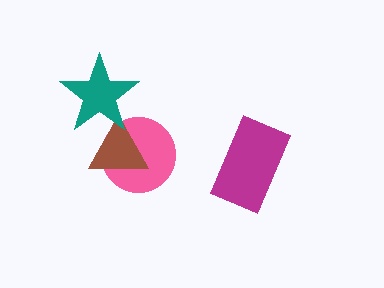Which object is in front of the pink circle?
The brown triangle is in front of the pink circle.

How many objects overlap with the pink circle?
1 object overlaps with the pink circle.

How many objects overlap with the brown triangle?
2 objects overlap with the brown triangle.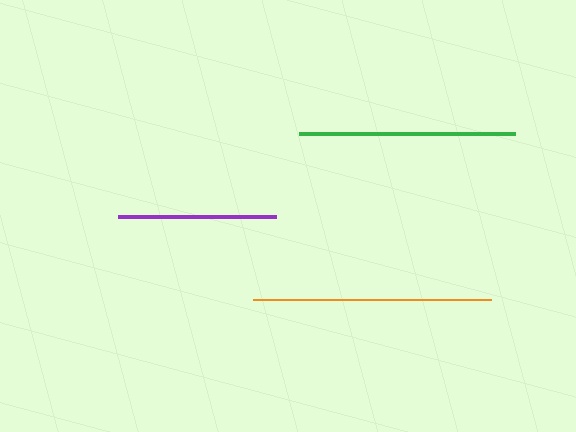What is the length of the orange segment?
The orange segment is approximately 238 pixels long.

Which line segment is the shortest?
The purple line is the shortest at approximately 158 pixels.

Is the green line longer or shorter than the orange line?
The orange line is longer than the green line.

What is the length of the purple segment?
The purple segment is approximately 158 pixels long.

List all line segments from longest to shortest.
From longest to shortest: orange, green, purple.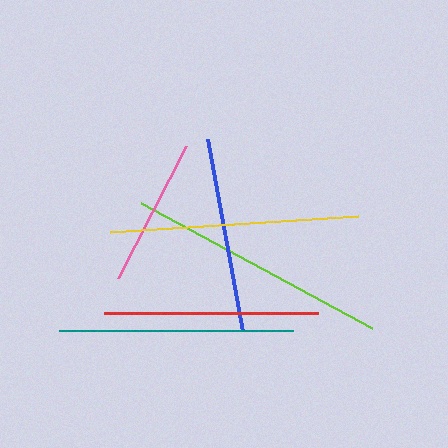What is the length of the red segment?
The red segment is approximately 214 pixels long.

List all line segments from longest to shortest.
From longest to shortest: lime, yellow, teal, red, blue, pink.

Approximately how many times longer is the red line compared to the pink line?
The red line is approximately 1.4 times the length of the pink line.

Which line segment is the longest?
The lime line is the longest at approximately 262 pixels.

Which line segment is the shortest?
The pink line is the shortest at approximately 149 pixels.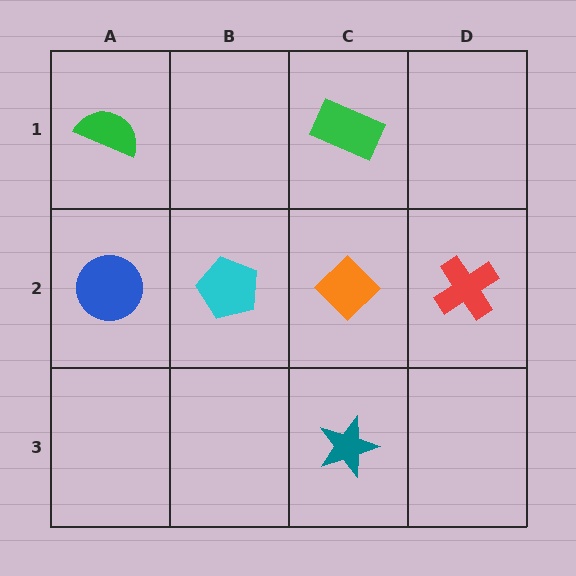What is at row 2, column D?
A red cross.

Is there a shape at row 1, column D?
No, that cell is empty.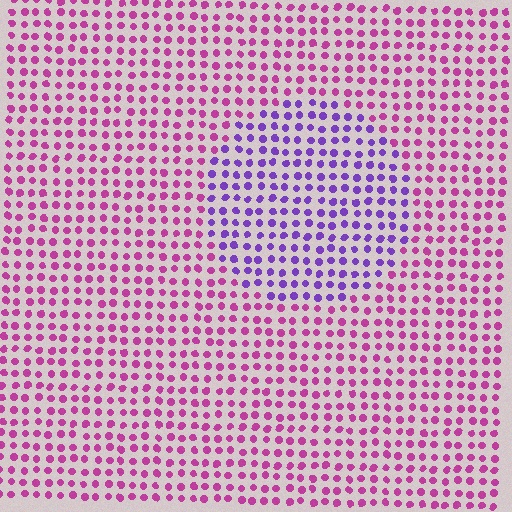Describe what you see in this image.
The image is filled with small magenta elements in a uniform arrangement. A circle-shaped region is visible where the elements are tinted to a slightly different hue, forming a subtle color boundary.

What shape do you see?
I see a circle.